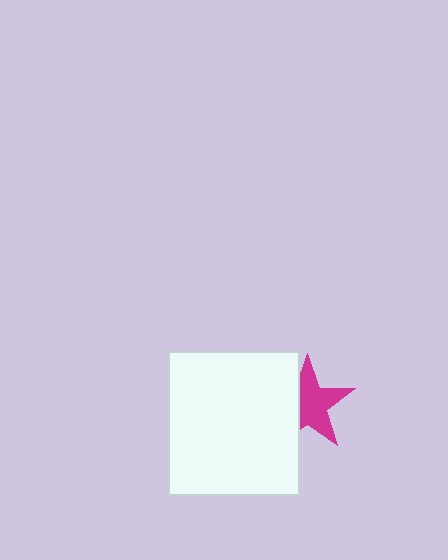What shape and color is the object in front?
The object in front is a white rectangle.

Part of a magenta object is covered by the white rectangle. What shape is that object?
It is a star.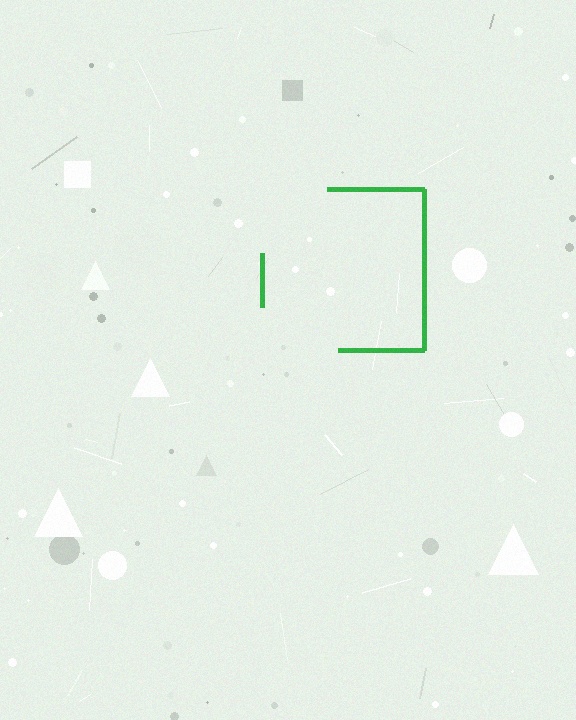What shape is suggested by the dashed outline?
The dashed outline suggests a square.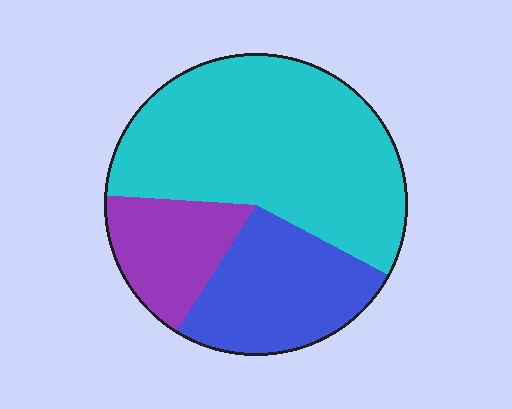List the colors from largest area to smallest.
From largest to smallest: cyan, blue, purple.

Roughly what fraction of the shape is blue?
Blue covers around 25% of the shape.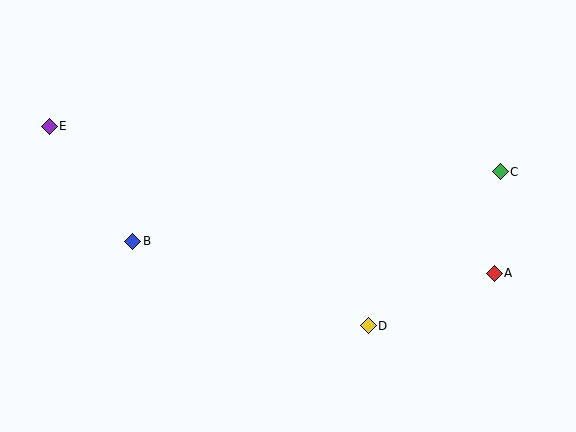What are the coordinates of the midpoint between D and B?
The midpoint between D and B is at (251, 284).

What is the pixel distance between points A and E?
The distance between A and E is 469 pixels.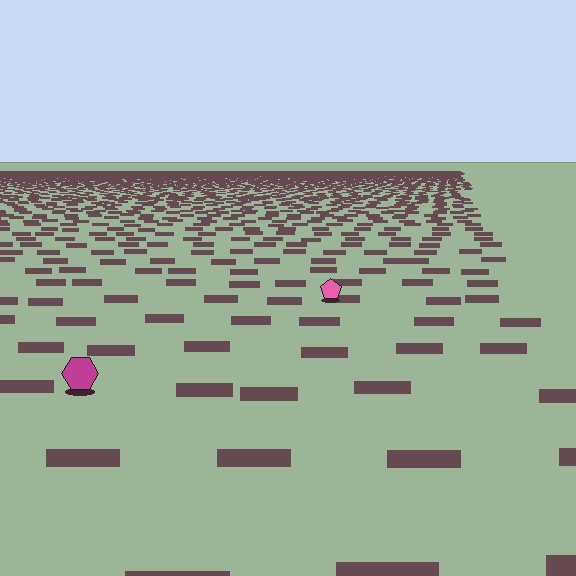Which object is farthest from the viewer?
The pink pentagon is farthest from the viewer. It appears smaller and the ground texture around it is denser.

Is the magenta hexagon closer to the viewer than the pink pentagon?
Yes. The magenta hexagon is closer — you can tell from the texture gradient: the ground texture is coarser near it.